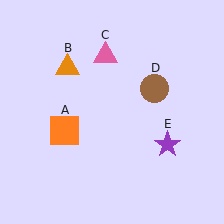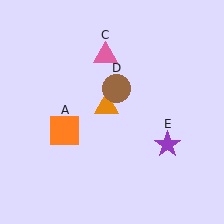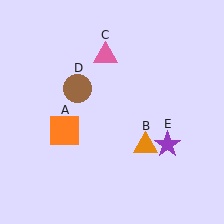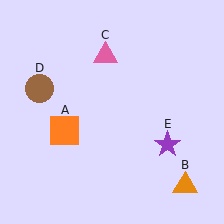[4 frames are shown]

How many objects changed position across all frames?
2 objects changed position: orange triangle (object B), brown circle (object D).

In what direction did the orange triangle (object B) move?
The orange triangle (object B) moved down and to the right.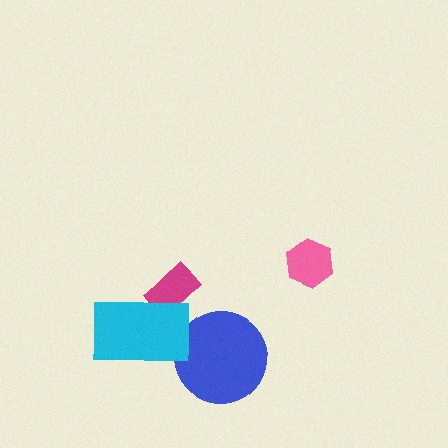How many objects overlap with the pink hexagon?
0 objects overlap with the pink hexagon.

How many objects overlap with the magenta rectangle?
1 object overlaps with the magenta rectangle.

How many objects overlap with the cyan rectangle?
1 object overlaps with the cyan rectangle.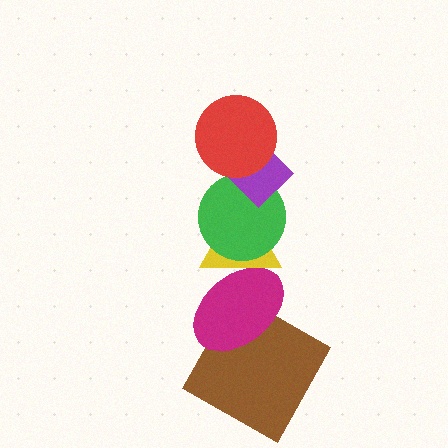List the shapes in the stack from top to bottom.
From top to bottom: the red circle, the purple rectangle, the green circle, the yellow triangle, the magenta ellipse, the brown square.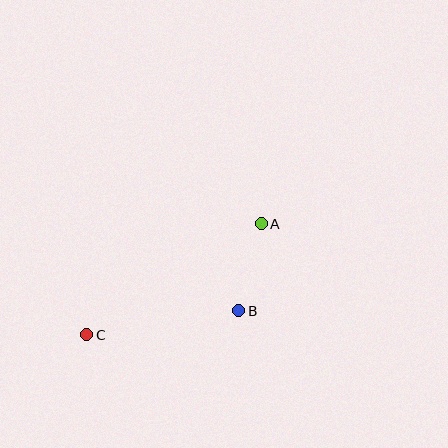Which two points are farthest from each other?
Points A and C are farthest from each other.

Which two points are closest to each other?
Points A and B are closest to each other.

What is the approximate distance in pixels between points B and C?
The distance between B and C is approximately 154 pixels.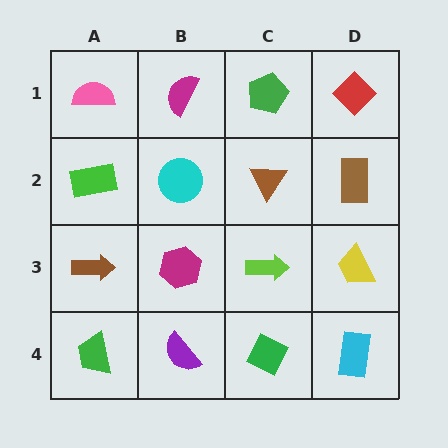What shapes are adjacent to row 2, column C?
A green pentagon (row 1, column C), a lime arrow (row 3, column C), a cyan circle (row 2, column B), a brown rectangle (row 2, column D).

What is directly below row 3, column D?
A cyan rectangle.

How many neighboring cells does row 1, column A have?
2.